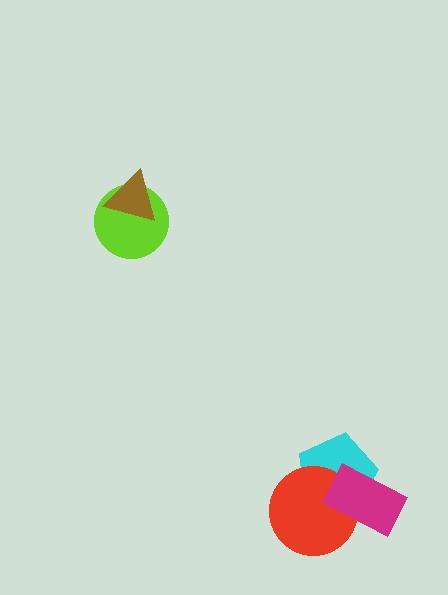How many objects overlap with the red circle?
2 objects overlap with the red circle.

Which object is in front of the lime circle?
The brown triangle is in front of the lime circle.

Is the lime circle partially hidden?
Yes, it is partially covered by another shape.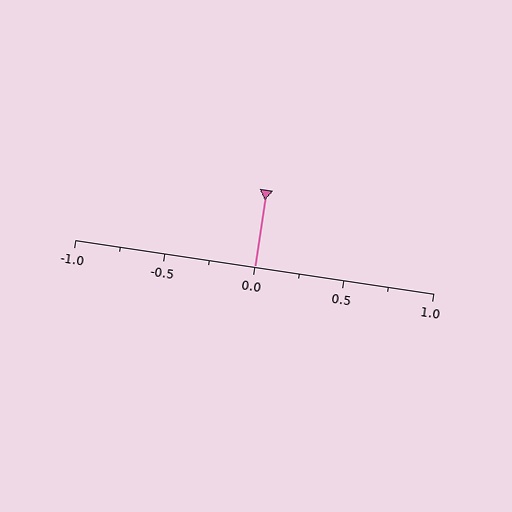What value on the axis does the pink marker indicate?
The marker indicates approximately 0.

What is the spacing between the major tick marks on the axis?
The major ticks are spaced 0.5 apart.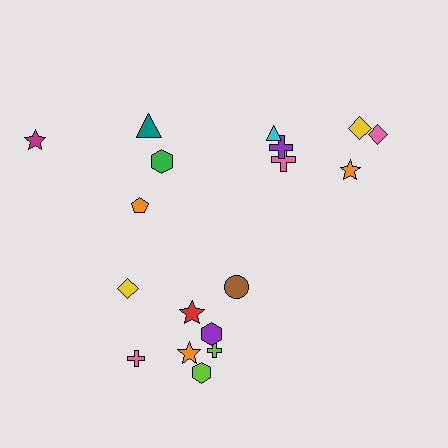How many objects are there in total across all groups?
There are 18 objects.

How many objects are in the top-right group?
There are 6 objects.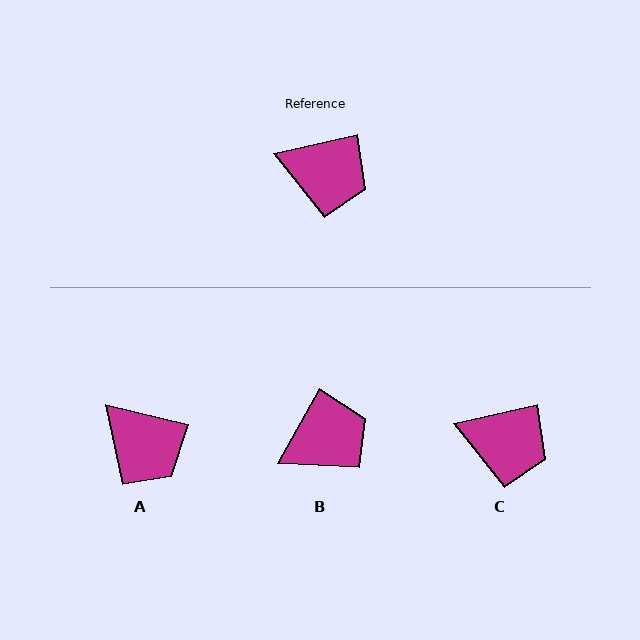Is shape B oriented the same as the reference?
No, it is off by about 49 degrees.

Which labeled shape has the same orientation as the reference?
C.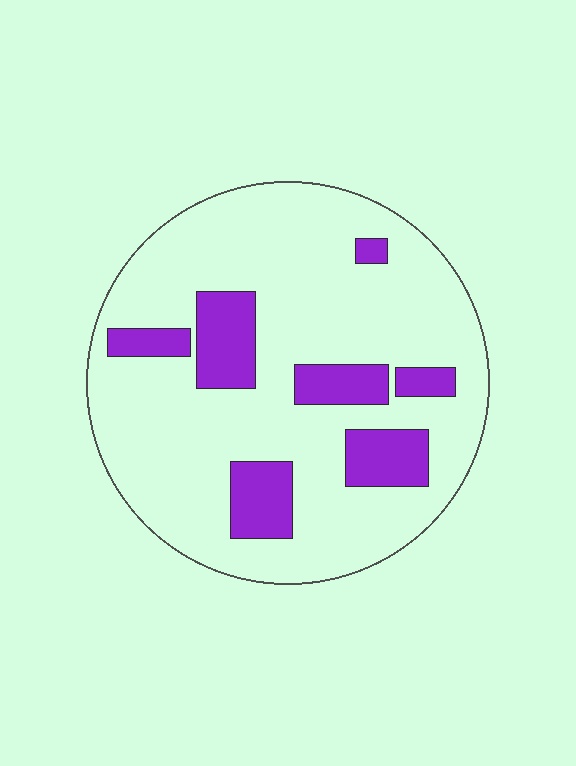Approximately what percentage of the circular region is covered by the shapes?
Approximately 20%.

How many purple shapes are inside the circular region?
7.